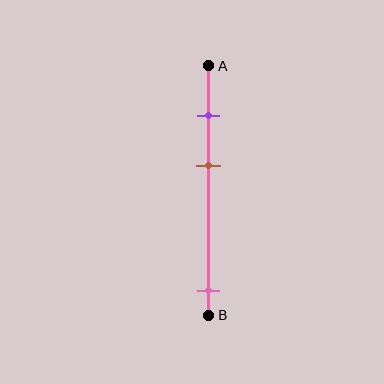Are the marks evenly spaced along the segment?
No, the marks are not evenly spaced.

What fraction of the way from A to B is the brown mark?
The brown mark is approximately 40% (0.4) of the way from A to B.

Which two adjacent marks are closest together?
The purple and brown marks are the closest adjacent pair.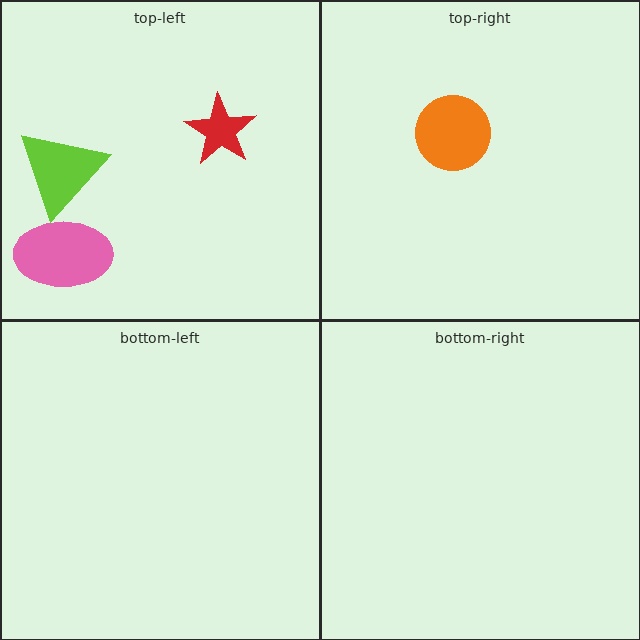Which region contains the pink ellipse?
The top-left region.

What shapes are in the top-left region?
The red star, the pink ellipse, the lime triangle.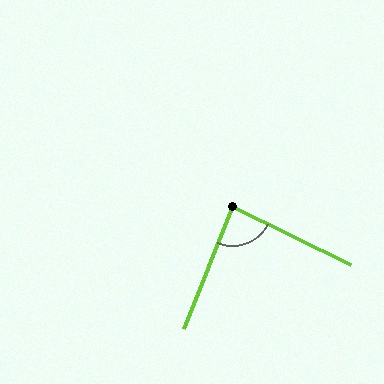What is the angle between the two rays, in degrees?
Approximately 86 degrees.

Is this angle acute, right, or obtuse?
It is approximately a right angle.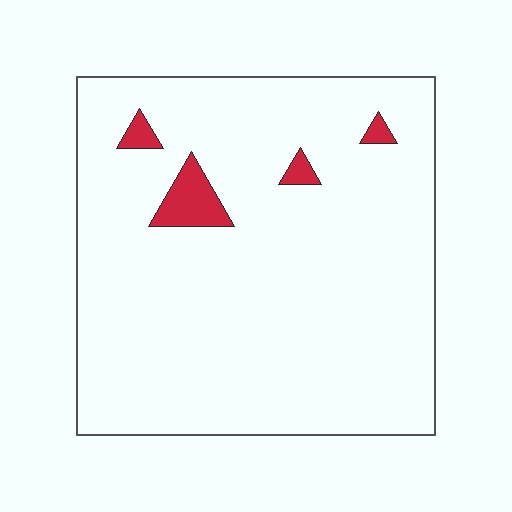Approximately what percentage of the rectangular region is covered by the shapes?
Approximately 5%.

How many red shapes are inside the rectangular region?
4.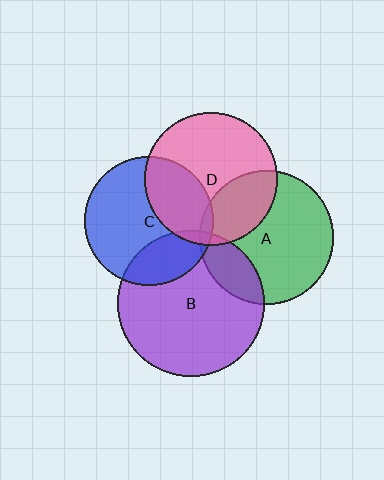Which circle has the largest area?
Circle B (purple).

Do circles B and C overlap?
Yes.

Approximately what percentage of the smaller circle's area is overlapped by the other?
Approximately 25%.